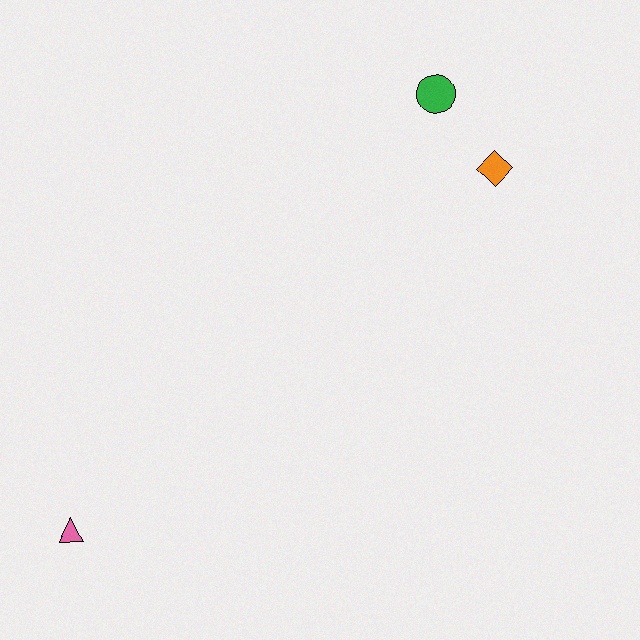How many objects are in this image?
There are 3 objects.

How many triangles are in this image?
There is 1 triangle.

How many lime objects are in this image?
There are no lime objects.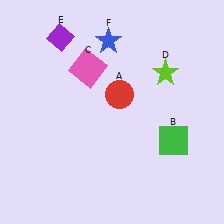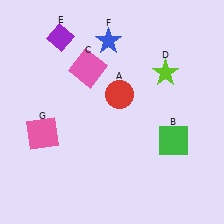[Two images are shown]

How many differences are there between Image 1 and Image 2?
There is 1 difference between the two images.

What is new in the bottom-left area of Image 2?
A pink square (G) was added in the bottom-left area of Image 2.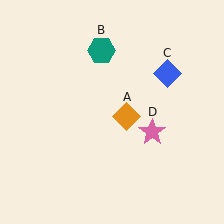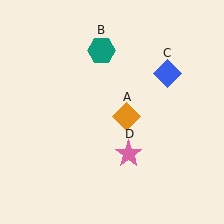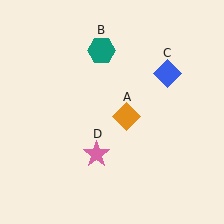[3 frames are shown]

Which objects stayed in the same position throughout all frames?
Orange diamond (object A) and teal hexagon (object B) and blue diamond (object C) remained stationary.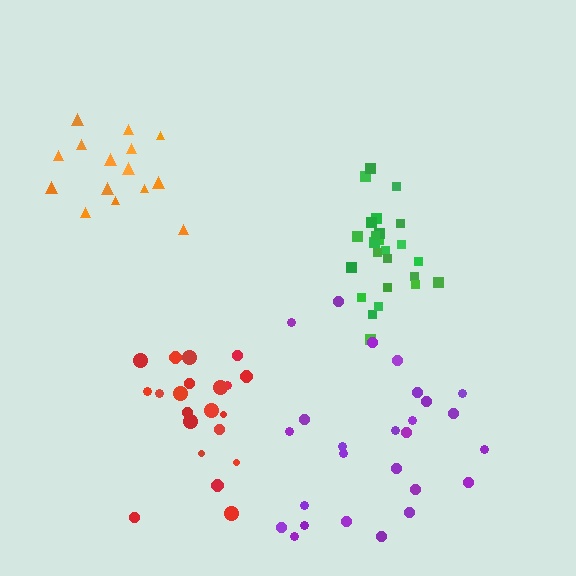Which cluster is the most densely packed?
Green.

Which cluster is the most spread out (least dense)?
Purple.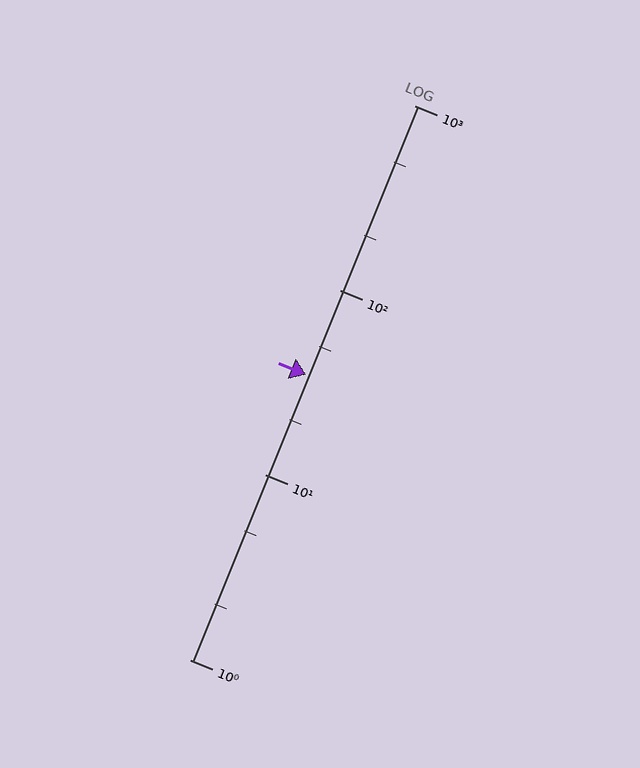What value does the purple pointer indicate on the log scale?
The pointer indicates approximately 35.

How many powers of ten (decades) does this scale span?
The scale spans 3 decades, from 1 to 1000.